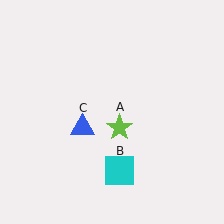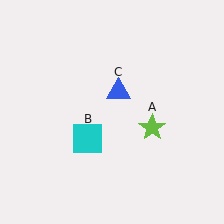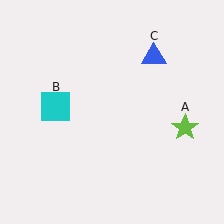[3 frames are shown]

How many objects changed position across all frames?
3 objects changed position: lime star (object A), cyan square (object B), blue triangle (object C).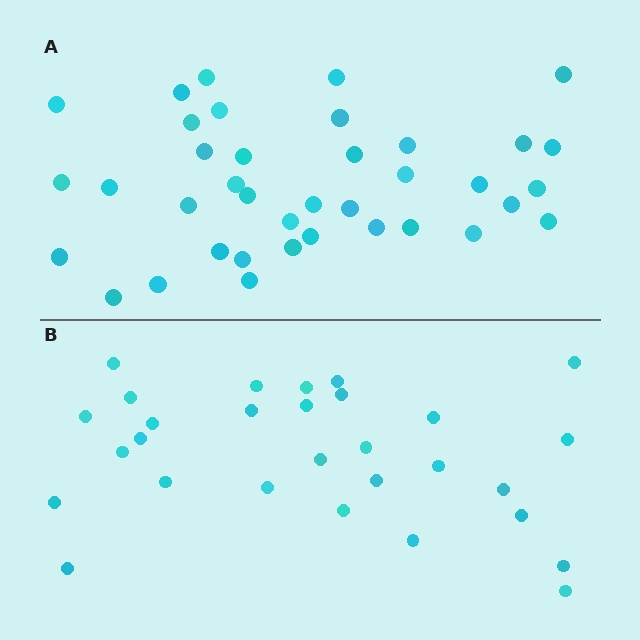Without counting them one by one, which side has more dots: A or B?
Region A (the top region) has more dots.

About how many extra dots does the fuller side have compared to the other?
Region A has roughly 8 or so more dots than region B.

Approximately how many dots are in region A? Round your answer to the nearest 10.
About 40 dots. (The exact count is 38, which rounds to 40.)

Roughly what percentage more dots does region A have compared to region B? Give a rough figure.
About 30% more.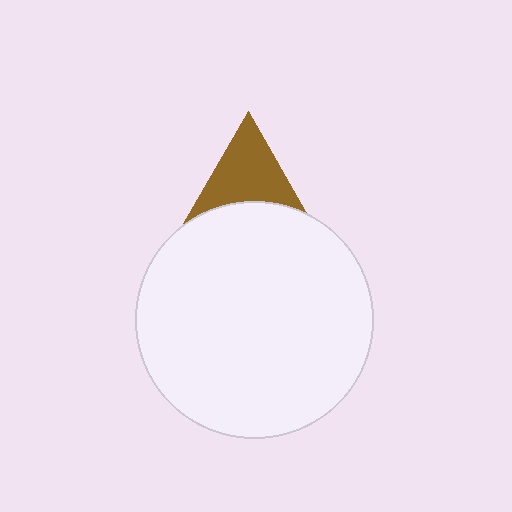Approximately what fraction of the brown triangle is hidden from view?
Roughly 31% of the brown triangle is hidden behind the white circle.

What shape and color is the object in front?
The object in front is a white circle.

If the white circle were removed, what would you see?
You would see the complete brown triangle.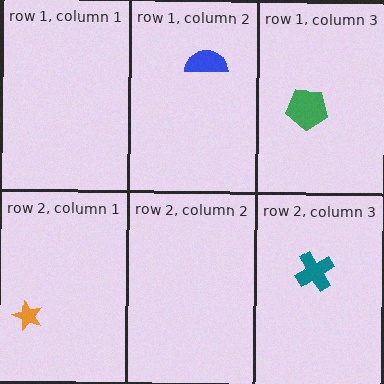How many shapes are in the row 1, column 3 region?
1.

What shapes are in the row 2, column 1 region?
The orange star.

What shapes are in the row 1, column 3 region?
The green pentagon.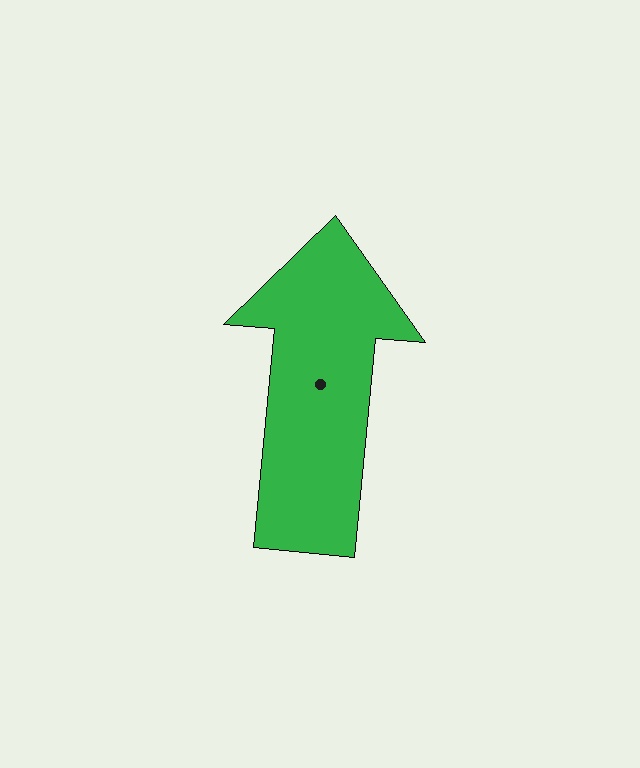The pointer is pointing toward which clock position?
Roughly 12 o'clock.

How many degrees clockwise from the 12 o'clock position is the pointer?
Approximately 5 degrees.